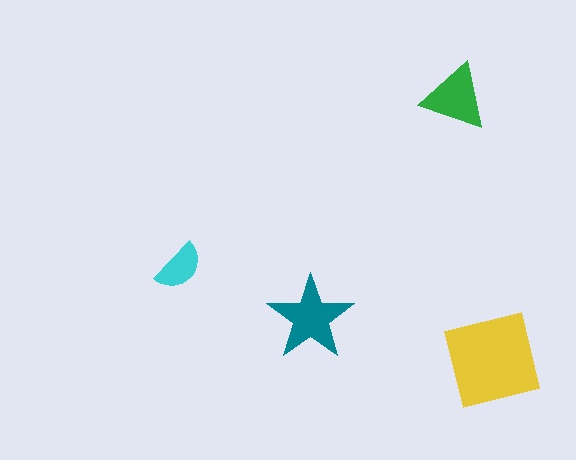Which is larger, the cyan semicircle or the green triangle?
The green triangle.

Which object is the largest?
The yellow square.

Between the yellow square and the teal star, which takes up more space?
The yellow square.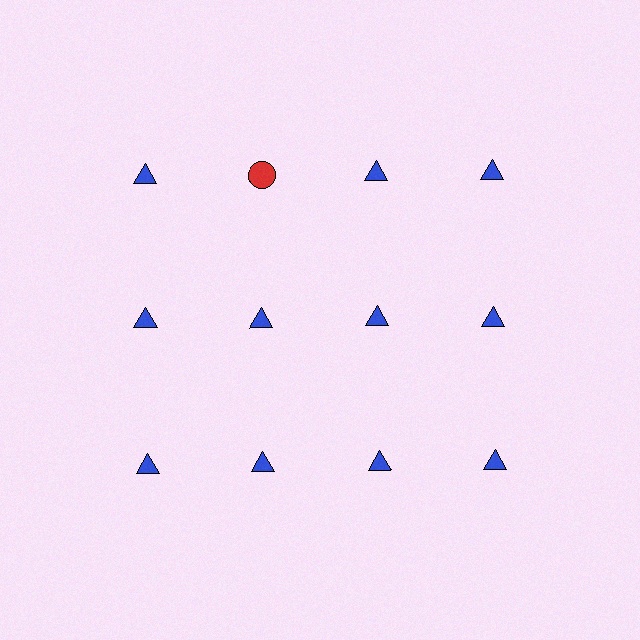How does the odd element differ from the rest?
It differs in both color (red instead of blue) and shape (circle instead of triangle).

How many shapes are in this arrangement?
There are 12 shapes arranged in a grid pattern.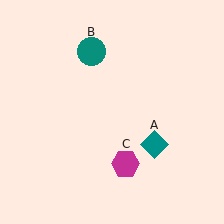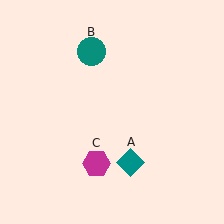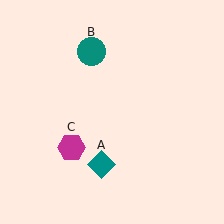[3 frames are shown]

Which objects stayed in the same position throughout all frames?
Teal circle (object B) remained stationary.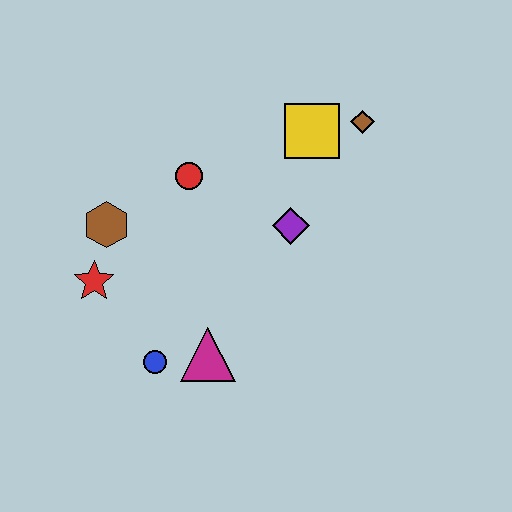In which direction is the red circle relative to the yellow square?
The red circle is to the left of the yellow square.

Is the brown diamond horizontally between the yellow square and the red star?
No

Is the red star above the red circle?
No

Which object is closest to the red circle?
The brown hexagon is closest to the red circle.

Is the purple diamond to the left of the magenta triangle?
No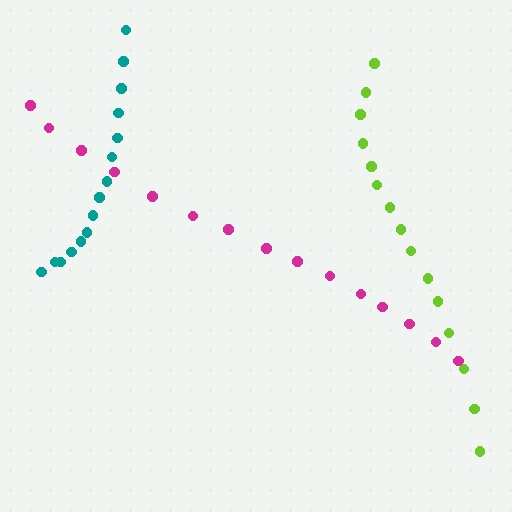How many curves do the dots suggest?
There are 3 distinct paths.